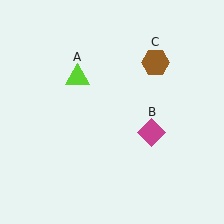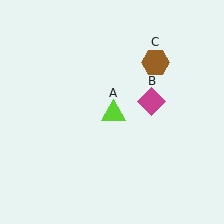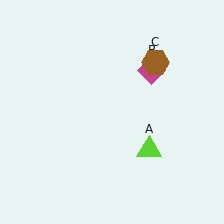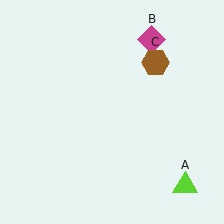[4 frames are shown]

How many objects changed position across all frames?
2 objects changed position: lime triangle (object A), magenta diamond (object B).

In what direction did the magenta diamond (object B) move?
The magenta diamond (object B) moved up.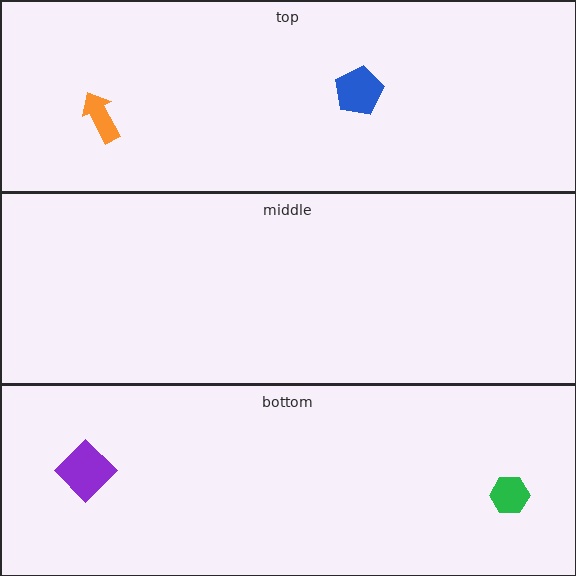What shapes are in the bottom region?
The purple diamond, the green hexagon.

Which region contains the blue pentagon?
The top region.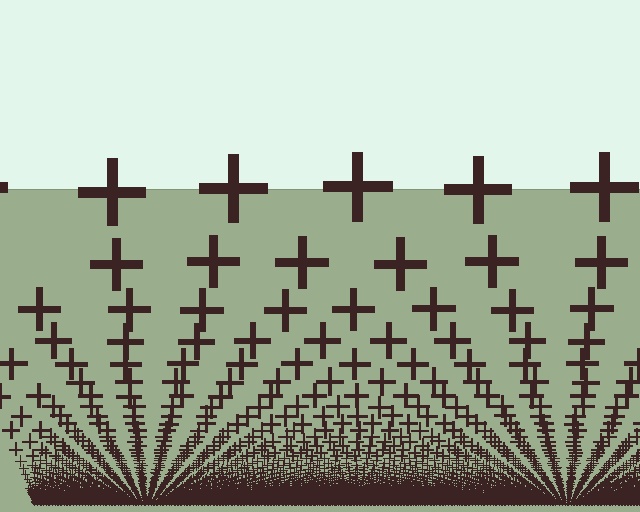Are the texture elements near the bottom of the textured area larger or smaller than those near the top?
Smaller. The gradient is inverted — elements near the bottom are smaller and denser.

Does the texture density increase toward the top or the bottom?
Density increases toward the bottom.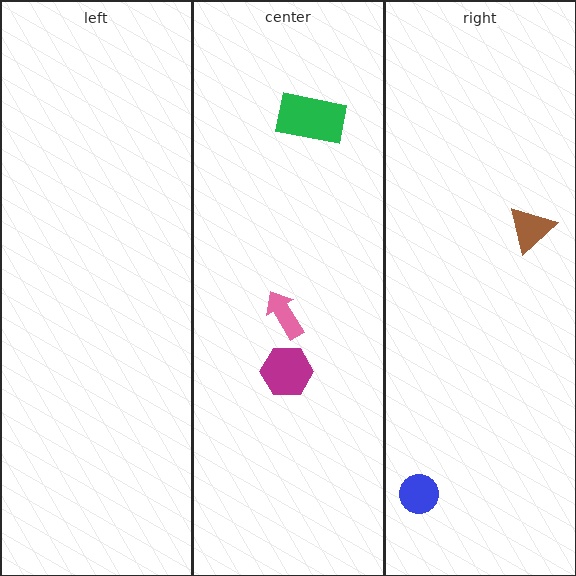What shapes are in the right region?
The brown triangle, the blue circle.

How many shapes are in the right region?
2.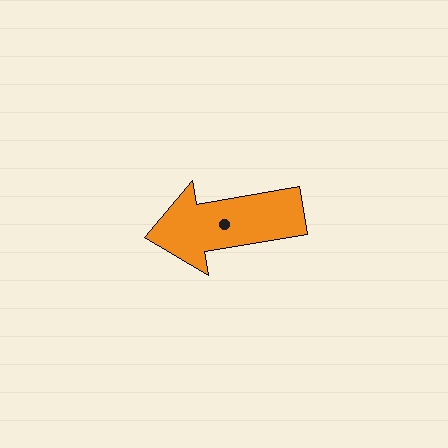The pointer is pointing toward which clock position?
Roughly 9 o'clock.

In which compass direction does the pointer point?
West.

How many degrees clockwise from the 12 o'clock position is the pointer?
Approximately 260 degrees.